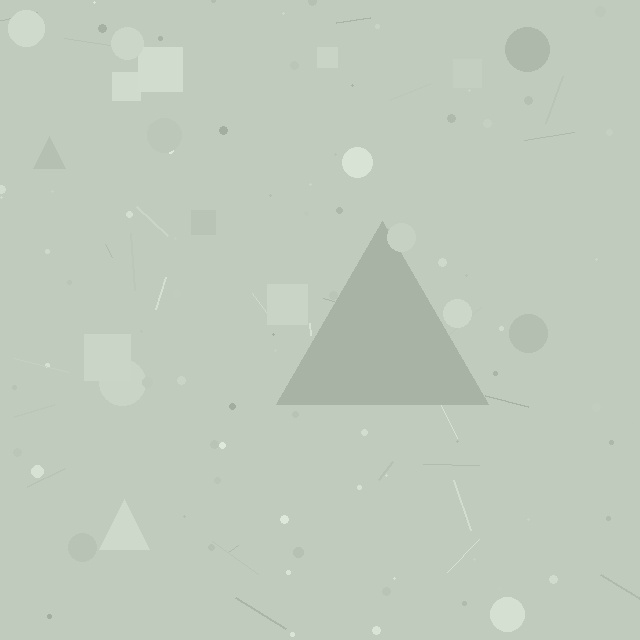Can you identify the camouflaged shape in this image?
The camouflaged shape is a triangle.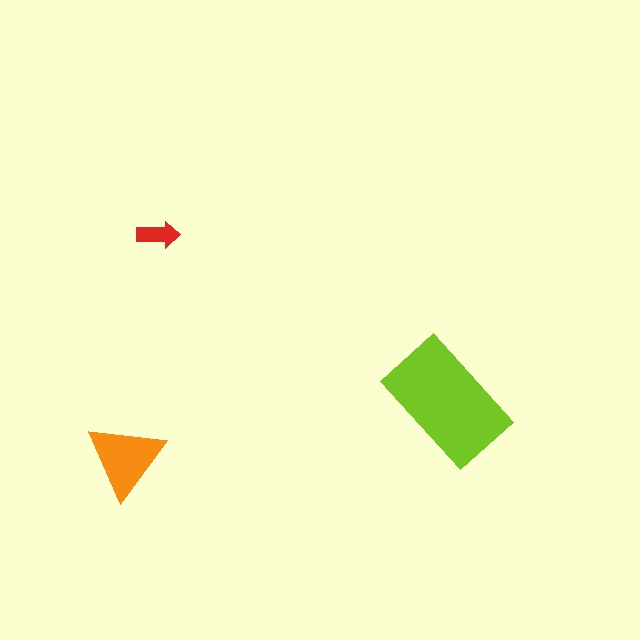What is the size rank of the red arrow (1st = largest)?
3rd.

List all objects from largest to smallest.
The lime rectangle, the orange triangle, the red arrow.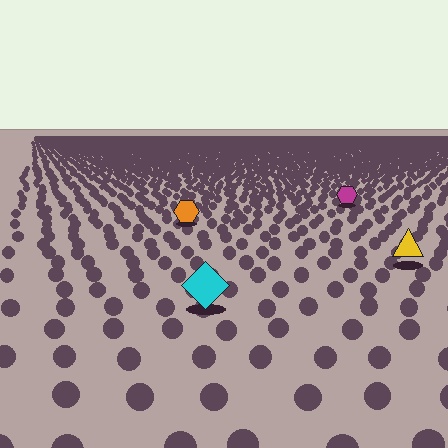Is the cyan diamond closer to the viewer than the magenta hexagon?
Yes. The cyan diamond is closer — you can tell from the texture gradient: the ground texture is coarser near it.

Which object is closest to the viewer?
The cyan diamond is closest. The texture marks near it are larger and more spread out.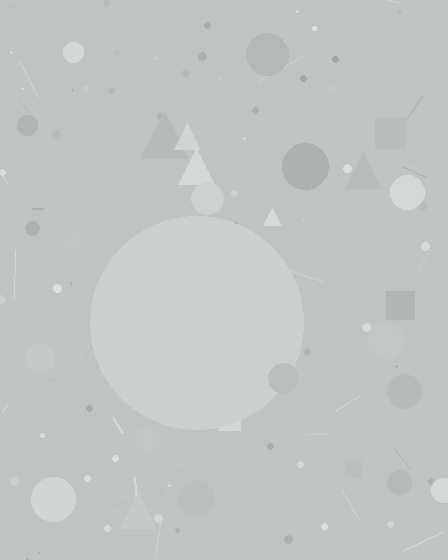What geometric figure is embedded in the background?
A circle is embedded in the background.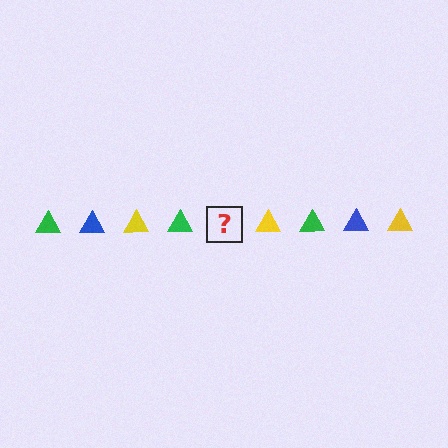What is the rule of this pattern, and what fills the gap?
The rule is that the pattern cycles through green, blue, yellow triangles. The gap should be filled with a blue triangle.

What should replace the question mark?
The question mark should be replaced with a blue triangle.